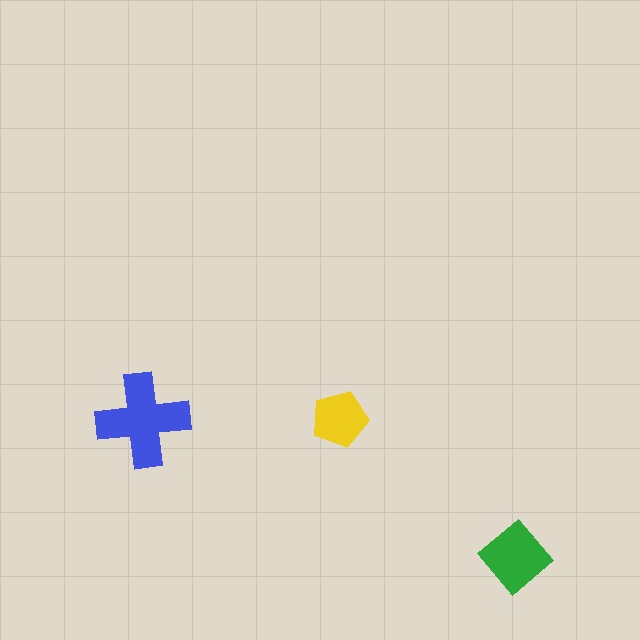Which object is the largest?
The blue cross.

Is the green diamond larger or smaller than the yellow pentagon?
Larger.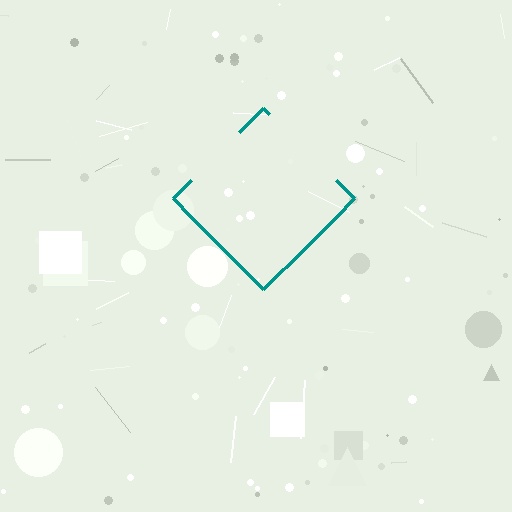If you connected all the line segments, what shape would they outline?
They would outline a diamond.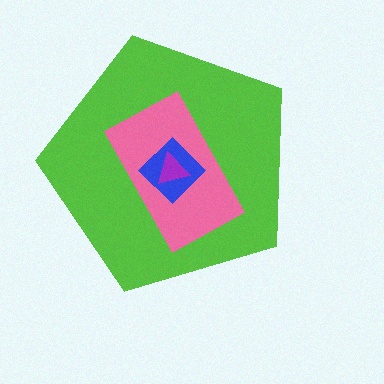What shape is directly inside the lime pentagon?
The pink rectangle.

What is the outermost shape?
The lime pentagon.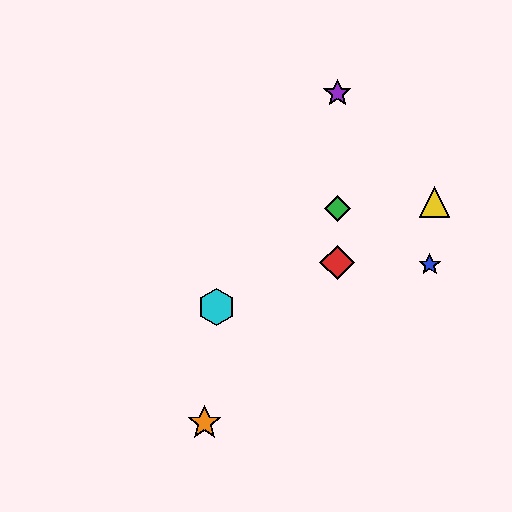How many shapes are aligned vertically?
3 shapes (the red diamond, the green diamond, the purple star) are aligned vertically.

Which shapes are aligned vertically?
The red diamond, the green diamond, the purple star are aligned vertically.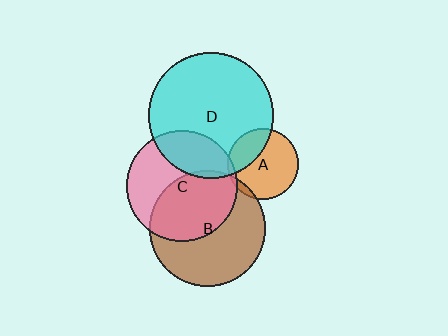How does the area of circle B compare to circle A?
Approximately 2.7 times.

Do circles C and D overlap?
Yes.